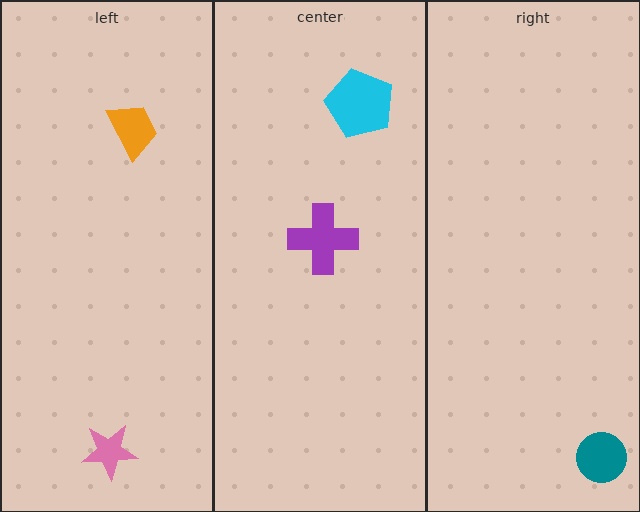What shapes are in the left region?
The pink star, the orange trapezoid.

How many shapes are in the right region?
1.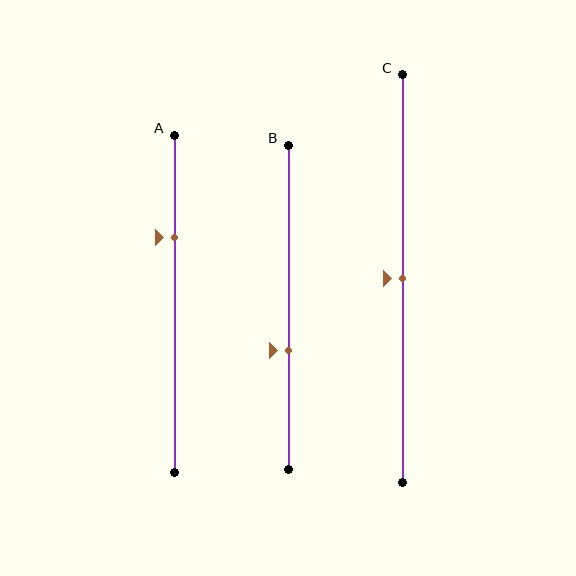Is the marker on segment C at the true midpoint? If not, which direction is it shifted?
Yes, the marker on segment C is at the true midpoint.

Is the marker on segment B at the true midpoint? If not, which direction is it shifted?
No, the marker on segment B is shifted downward by about 13% of the segment length.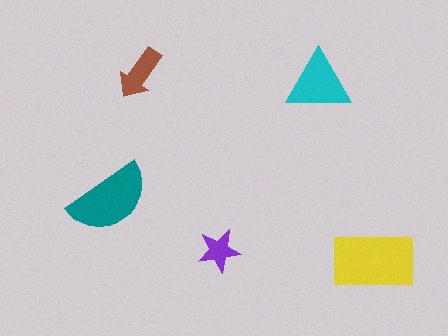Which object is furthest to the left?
The teal semicircle is leftmost.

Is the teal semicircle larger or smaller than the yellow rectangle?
Smaller.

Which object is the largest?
The yellow rectangle.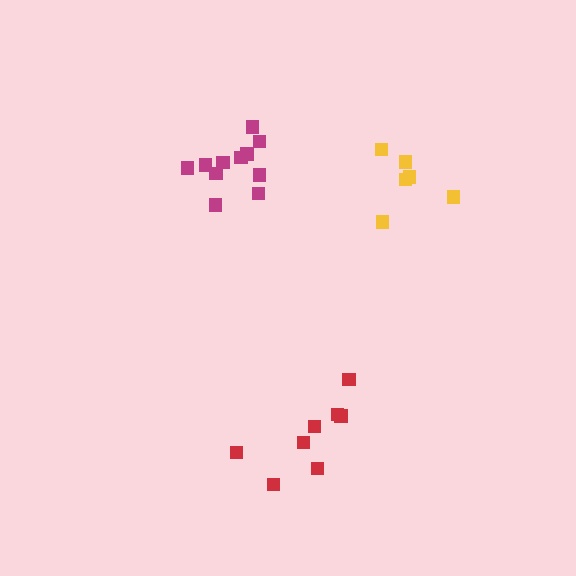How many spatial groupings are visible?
There are 3 spatial groupings.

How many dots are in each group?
Group 1: 11 dots, Group 2: 8 dots, Group 3: 6 dots (25 total).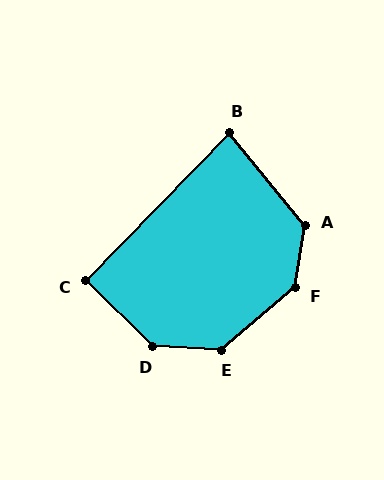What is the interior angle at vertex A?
Approximately 132 degrees (obtuse).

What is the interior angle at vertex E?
Approximately 137 degrees (obtuse).